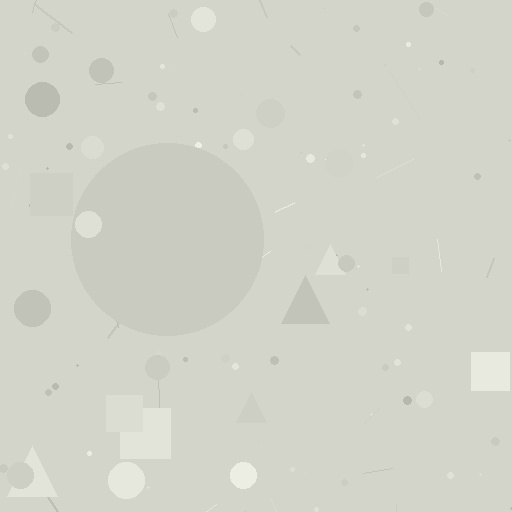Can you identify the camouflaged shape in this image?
The camouflaged shape is a circle.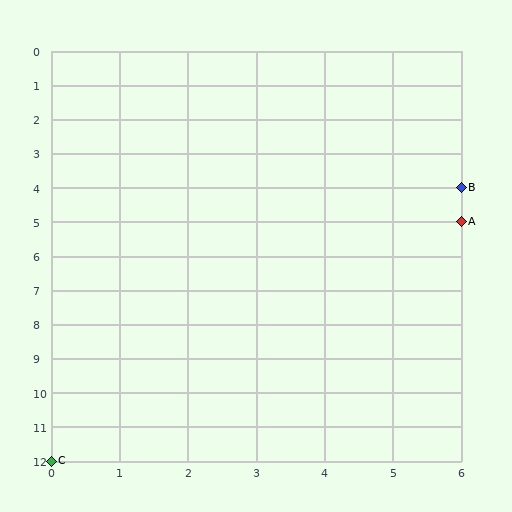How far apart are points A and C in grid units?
Points A and C are 6 columns and 7 rows apart (about 9.2 grid units diagonally).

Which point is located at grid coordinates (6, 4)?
Point B is at (6, 4).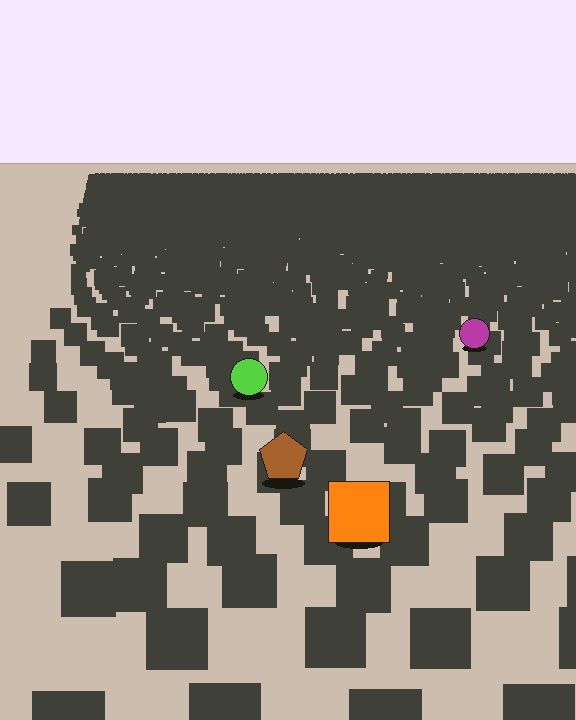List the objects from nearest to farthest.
From nearest to farthest: the orange square, the brown pentagon, the lime circle, the magenta circle.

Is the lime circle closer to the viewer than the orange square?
No. The orange square is closer — you can tell from the texture gradient: the ground texture is coarser near it.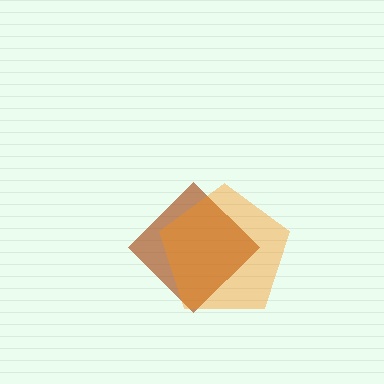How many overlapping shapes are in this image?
There are 2 overlapping shapes in the image.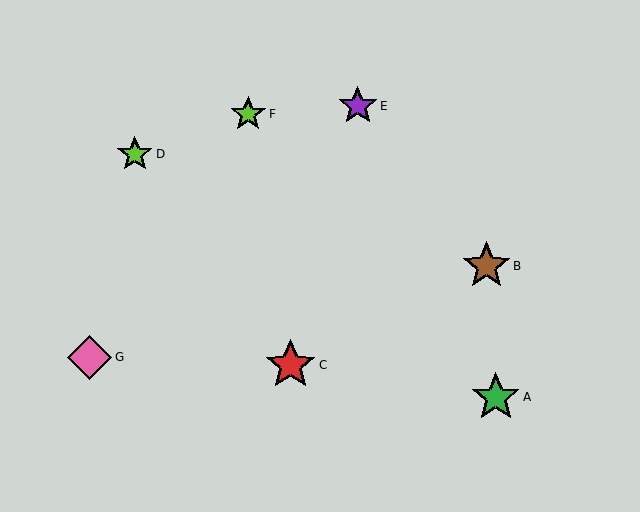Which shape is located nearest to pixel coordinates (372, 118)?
The purple star (labeled E) at (358, 106) is nearest to that location.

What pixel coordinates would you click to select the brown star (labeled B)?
Click at (486, 266) to select the brown star B.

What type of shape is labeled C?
Shape C is a red star.